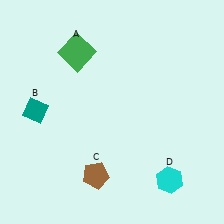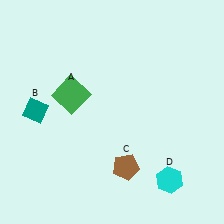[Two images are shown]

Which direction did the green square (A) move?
The green square (A) moved down.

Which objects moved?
The objects that moved are: the green square (A), the brown pentagon (C).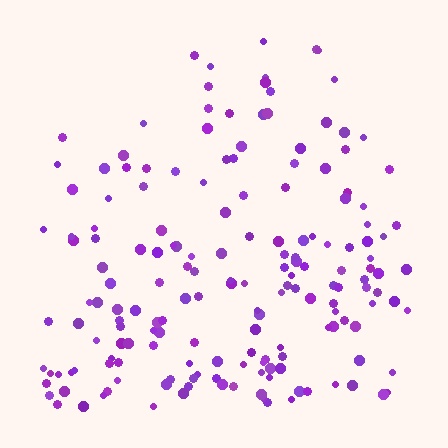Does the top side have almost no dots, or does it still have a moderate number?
Still a moderate number, just noticeably fewer than the bottom.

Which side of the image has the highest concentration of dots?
The bottom.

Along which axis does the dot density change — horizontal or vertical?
Vertical.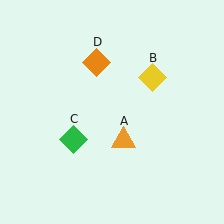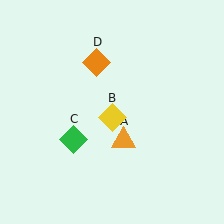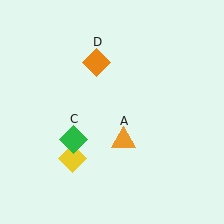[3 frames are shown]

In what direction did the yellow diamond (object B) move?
The yellow diamond (object B) moved down and to the left.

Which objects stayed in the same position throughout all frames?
Orange triangle (object A) and green diamond (object C) and orange diamond (object D) remained stationary.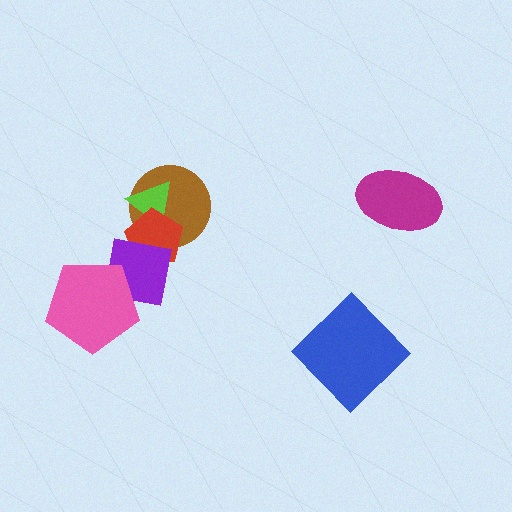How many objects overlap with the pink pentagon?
1 object overlaps with the pink pentagon.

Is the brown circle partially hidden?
Yes, it is partially covered by another shape.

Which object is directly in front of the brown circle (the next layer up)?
The lime triangle is directly in front of the brown circle.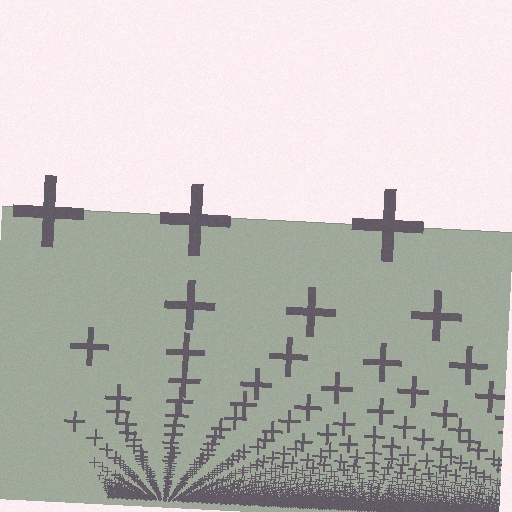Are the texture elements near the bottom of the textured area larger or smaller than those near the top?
Smaller. The gradient is inverted — elements near the bottom are smaller and denser.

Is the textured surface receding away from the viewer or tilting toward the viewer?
The surface appears to tilt toward the viewer. Texture elements get larger and sparser toward the top.